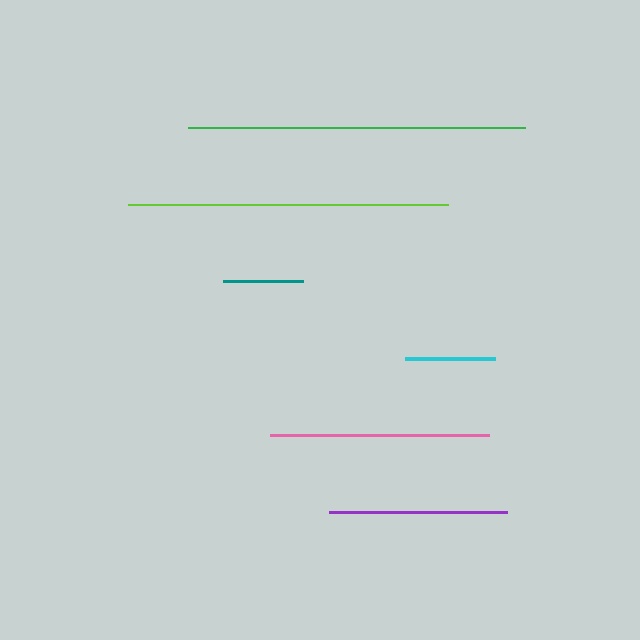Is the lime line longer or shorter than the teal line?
The lime line is longer than the teal line.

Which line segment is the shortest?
The teal line is the shortest at approximately 79 pixels.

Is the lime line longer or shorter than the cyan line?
The lime line is longer than the cyan line.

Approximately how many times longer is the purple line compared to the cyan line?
The purple line is approximately 2.0 times the length of the cyan line.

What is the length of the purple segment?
The purple segment is approximately 178 pixels long.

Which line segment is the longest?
The green line is the longest at approximately 337 pixels.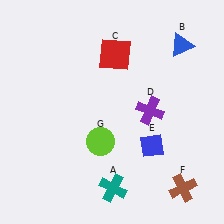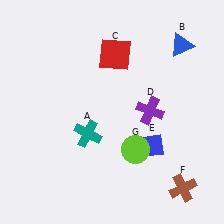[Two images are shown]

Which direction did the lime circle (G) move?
The lime circle (G) moved right.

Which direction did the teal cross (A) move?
The teal cross (A) moved up.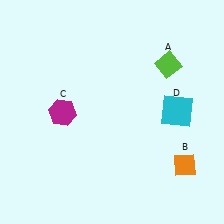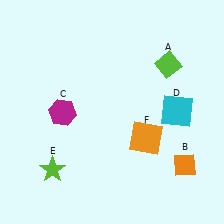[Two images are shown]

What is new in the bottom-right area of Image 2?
An orange square (F) was added in the bottom-right area of Image 2.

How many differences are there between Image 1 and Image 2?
There are 2 differences between the two images.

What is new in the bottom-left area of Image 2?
A lime star (E) was added in the bottom-left area of Image 2.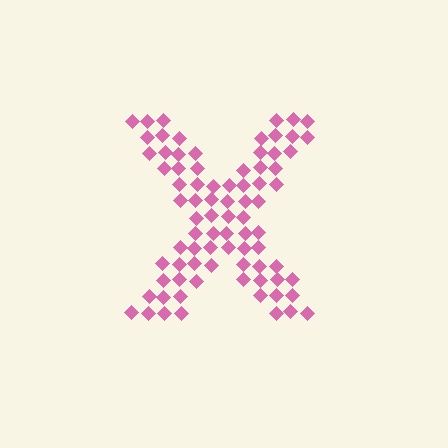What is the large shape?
The large shape is the letter X.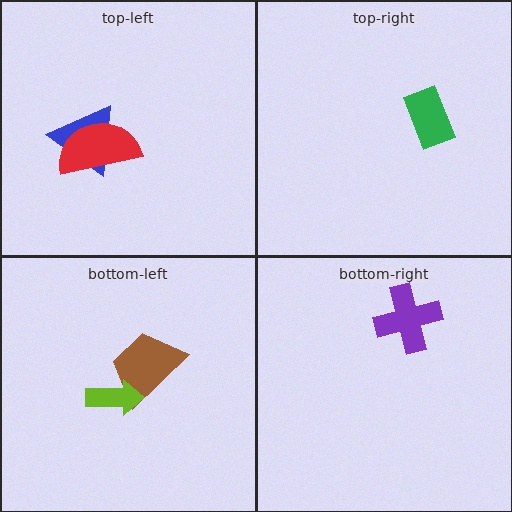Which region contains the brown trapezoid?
The bottom-left region.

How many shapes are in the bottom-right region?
1.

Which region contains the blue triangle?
The top-left region.